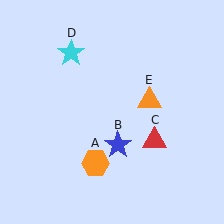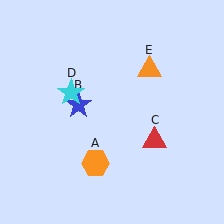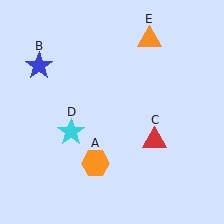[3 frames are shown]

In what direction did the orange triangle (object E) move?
The orange triangle (object E) moved up.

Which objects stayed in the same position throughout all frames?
Orange hexagon (object A) and red triangle (object C) remained stationary.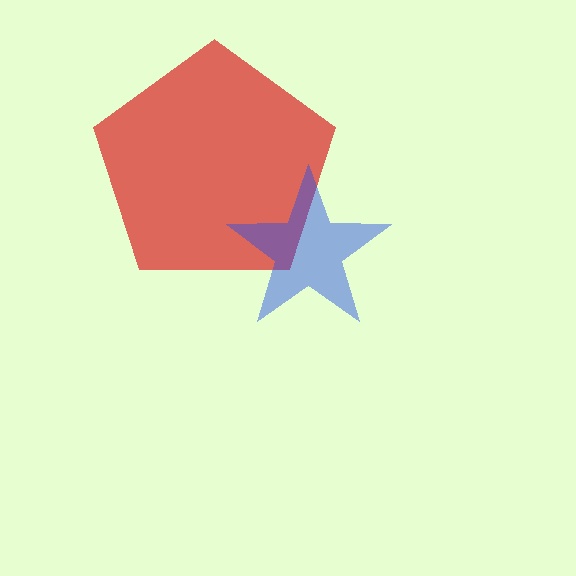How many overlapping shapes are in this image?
There are 2 overlapping shapes in the image.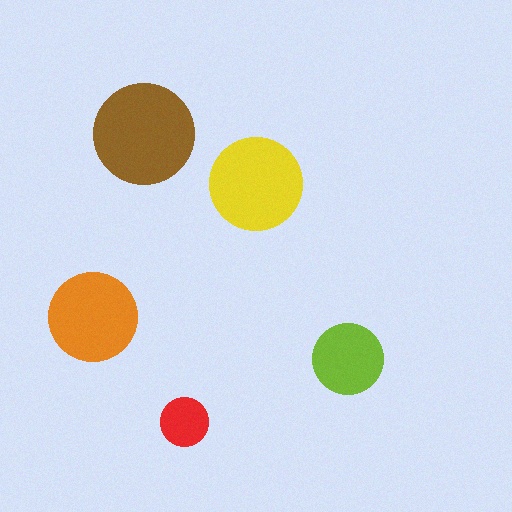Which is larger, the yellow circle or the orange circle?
The yellow one.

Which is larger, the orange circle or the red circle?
The orange one.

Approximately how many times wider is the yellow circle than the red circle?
About 2 times wider.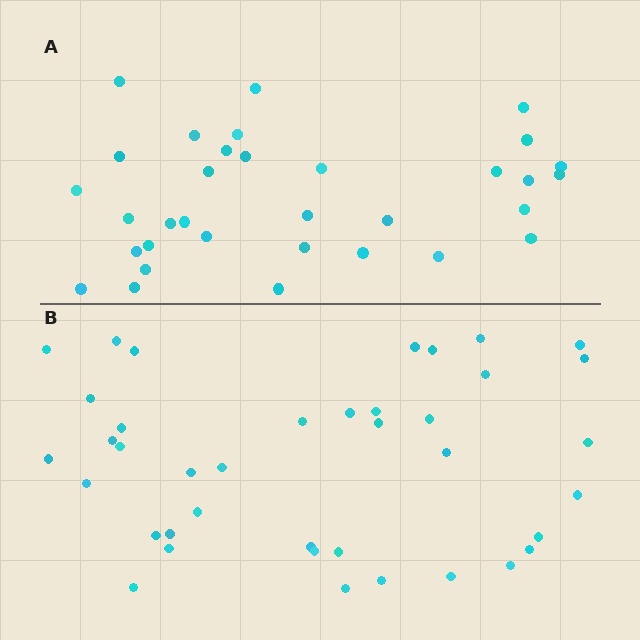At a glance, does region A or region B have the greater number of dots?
Region B (the bottom region) has more dots.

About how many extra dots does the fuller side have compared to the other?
Region B has about 6 more dots than region A.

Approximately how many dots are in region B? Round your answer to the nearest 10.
About 40 dots. (The exact count is 39, which rounds to 40.)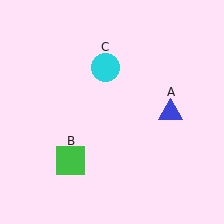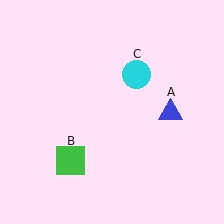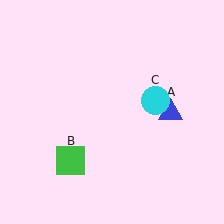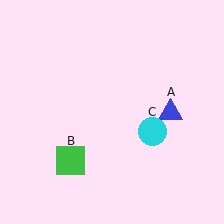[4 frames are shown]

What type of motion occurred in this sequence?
The cyan circle (object C) rotated clockwise around the center of the scene.